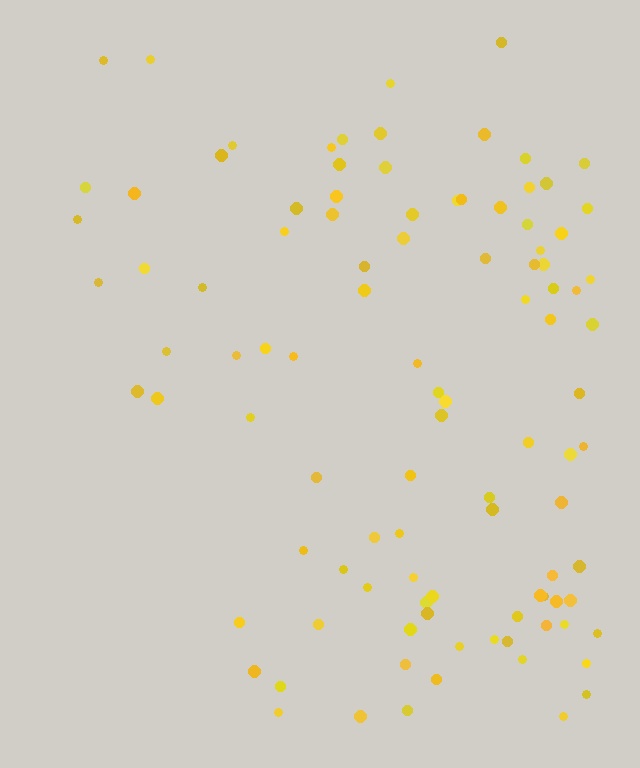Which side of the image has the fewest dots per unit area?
The left.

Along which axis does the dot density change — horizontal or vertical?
Horizontal.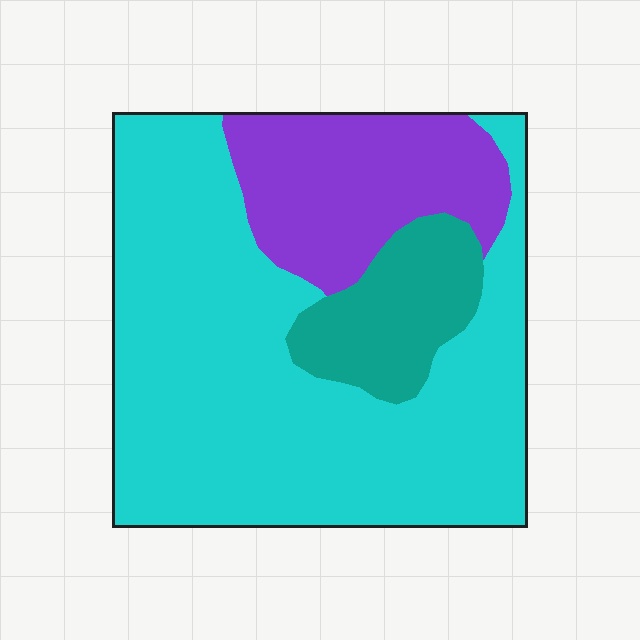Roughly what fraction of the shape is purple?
Purple takes up less than a quarter of the shape.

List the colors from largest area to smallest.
From largest to smallest: cyan, purple, teal.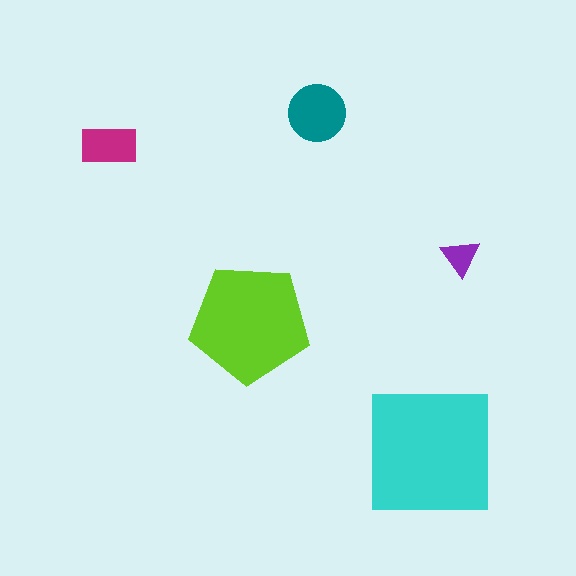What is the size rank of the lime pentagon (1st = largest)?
2nd.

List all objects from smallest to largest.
The purple triangle, the magenta rectangle, the teal circle, the lime pentagon, the cyan square.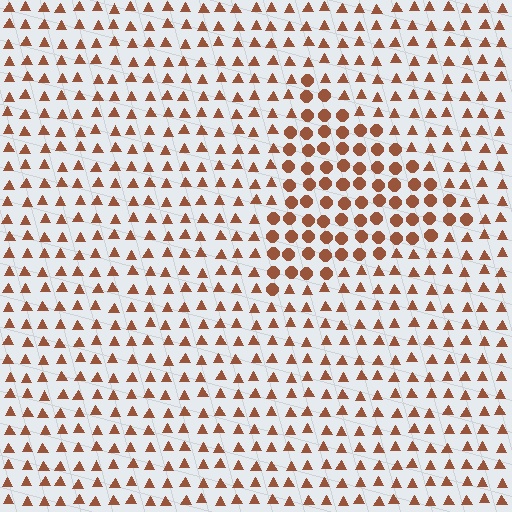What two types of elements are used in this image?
The image uses circles inside the triangle region and triangles outside it.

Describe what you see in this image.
The image is filled with small brown elements arranged in a uniform grid. A triangle-shaped region contains circles, while the surrounding area contains triangles. The boundary is defined purely by the change in element shape.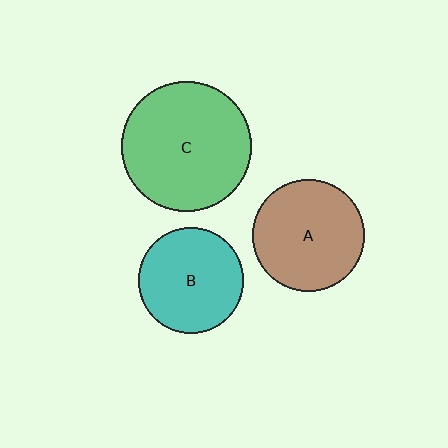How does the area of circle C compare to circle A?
Approximately 1.4 times.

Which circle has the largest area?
Circle C (green).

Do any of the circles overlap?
No, none of the circles overlap.